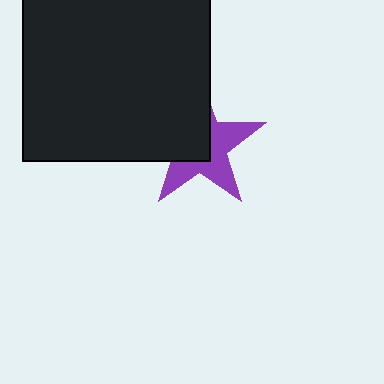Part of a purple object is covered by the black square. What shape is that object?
It is a star.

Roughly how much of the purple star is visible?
About half of it is visible (roughly 50%).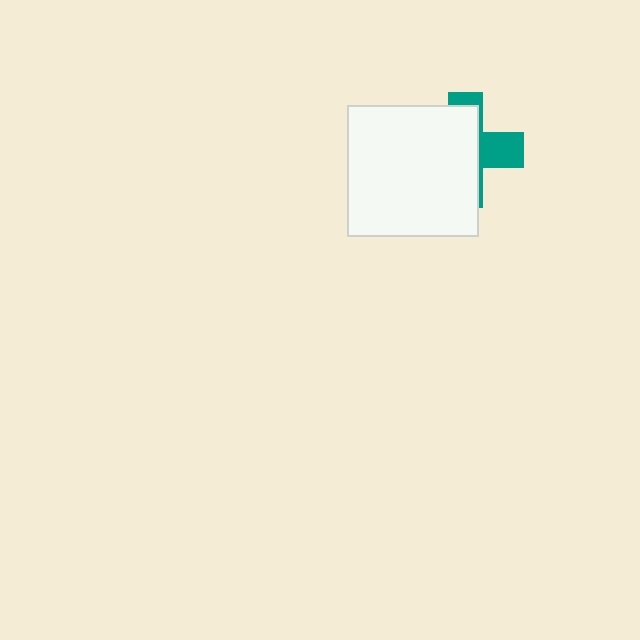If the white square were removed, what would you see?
You would see the complete teal cross.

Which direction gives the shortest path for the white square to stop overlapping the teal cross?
Moving left gives the shortest separation.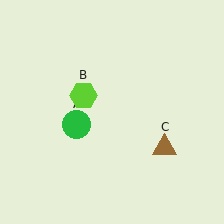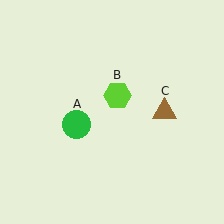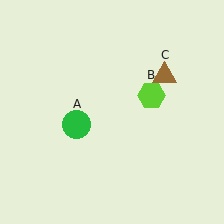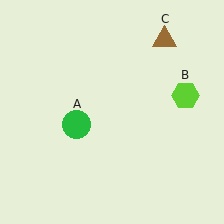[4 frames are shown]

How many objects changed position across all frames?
2 objects changed position: lime hexagon (object B), brown triangle (object C).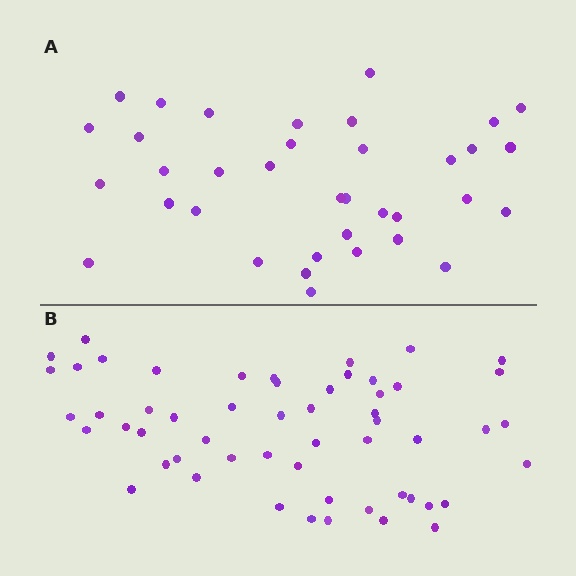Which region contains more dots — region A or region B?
Region B (the bottom region) has more dots.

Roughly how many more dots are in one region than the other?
Region B has approximately 20 more dots than region A.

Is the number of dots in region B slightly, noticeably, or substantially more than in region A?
Region B has substantially more. The ratio is roughly 1.5 to 1.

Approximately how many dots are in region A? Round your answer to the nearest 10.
About 40 dots. (The exact count is 36, which rounds to 40.)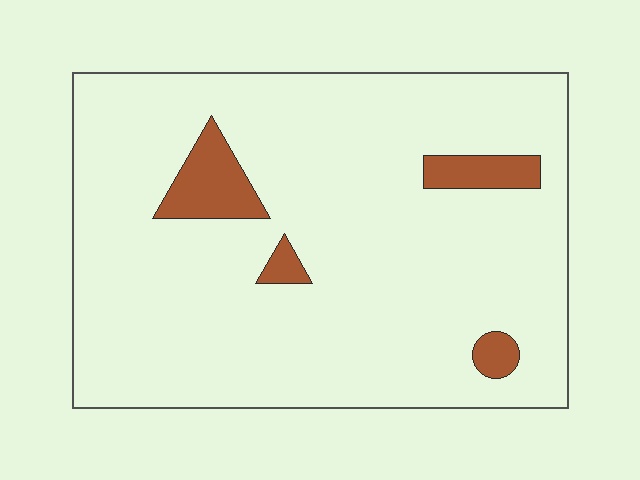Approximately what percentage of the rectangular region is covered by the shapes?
Approximately 10%.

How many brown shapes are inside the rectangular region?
4.